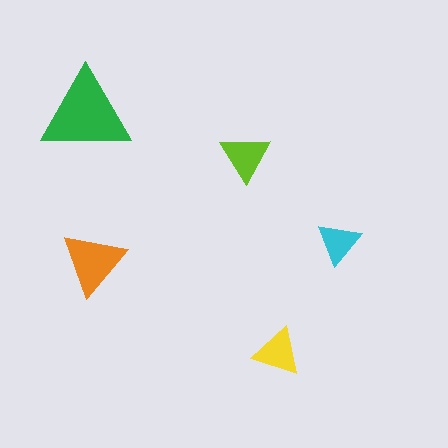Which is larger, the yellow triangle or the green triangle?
The green one.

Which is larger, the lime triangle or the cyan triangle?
The lime one.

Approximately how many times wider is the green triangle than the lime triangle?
About 2 times wider.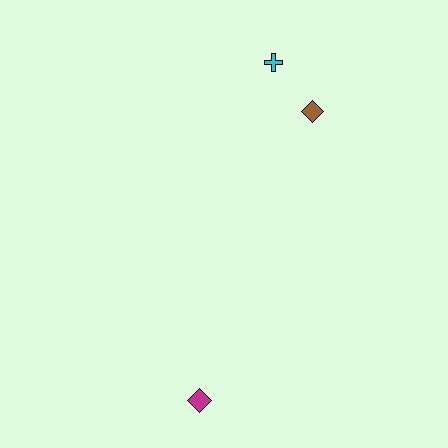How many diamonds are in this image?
There are 2 diamonds.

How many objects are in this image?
There are 3 objects.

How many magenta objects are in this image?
There is 1 magenta object.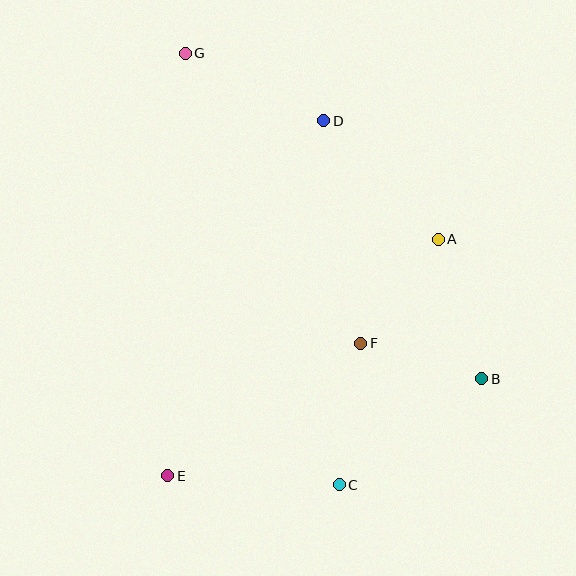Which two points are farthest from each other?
Points C and G are farthest from each other.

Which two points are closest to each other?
Points B and F are closest to each other.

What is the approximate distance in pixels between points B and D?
The distance between B and D is approximately 303 pixels.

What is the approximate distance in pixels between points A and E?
The distance between A and E is approximately 359 pixels.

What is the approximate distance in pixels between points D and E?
The distance between D and E is approximately 388 pixels.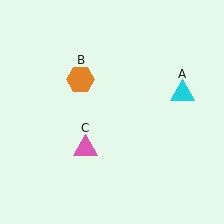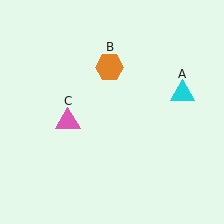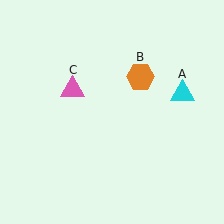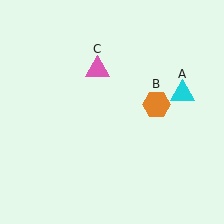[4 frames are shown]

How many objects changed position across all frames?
2 objects changed position: orange hexagon (object B), pink triangle (object C).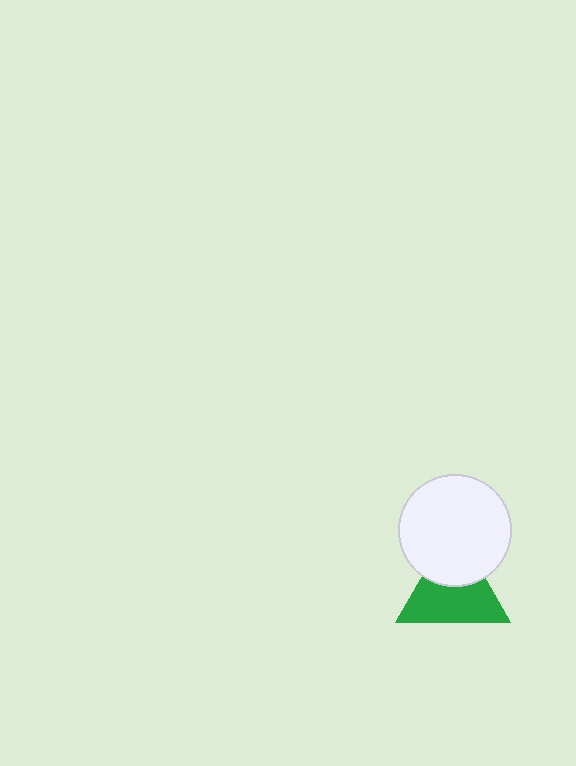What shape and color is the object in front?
The object in front is a white circle.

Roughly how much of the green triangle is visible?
About half of it is visible (roughly 63%).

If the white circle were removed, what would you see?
You would see the complete green triangle.